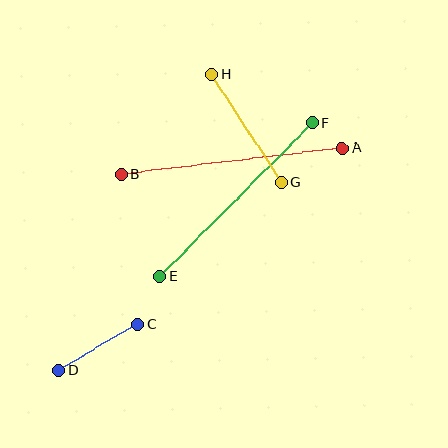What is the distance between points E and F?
The distance is approximately 216 pixels.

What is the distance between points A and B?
The distance is approximately 223 pixels.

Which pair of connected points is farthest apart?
Points A and B are farthest apart.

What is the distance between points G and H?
The distance is approximately 128 pixels.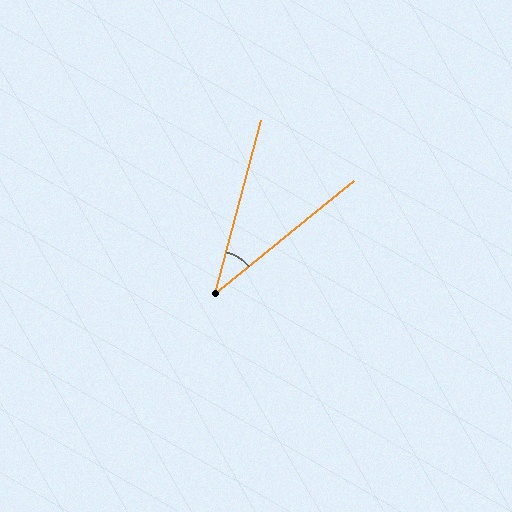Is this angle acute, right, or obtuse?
It is acute.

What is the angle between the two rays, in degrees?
Approximately 36 degrees.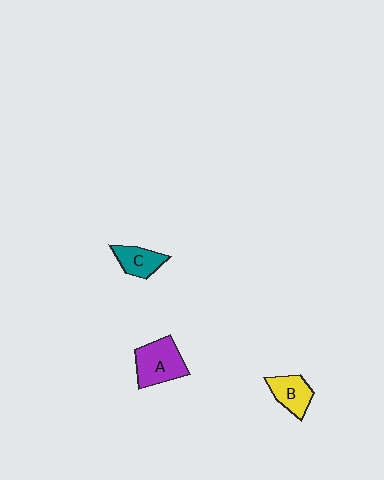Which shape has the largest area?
Shape A (purple).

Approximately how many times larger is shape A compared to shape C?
Approximately 1.6 times.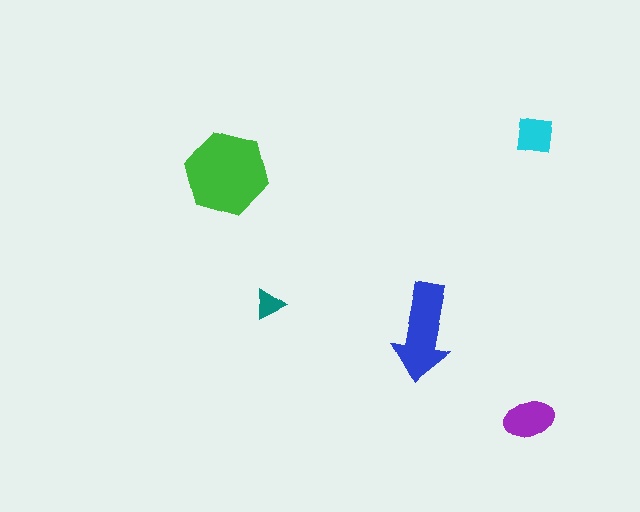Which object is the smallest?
The teal triangle.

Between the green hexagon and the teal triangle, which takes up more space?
The green hexagon.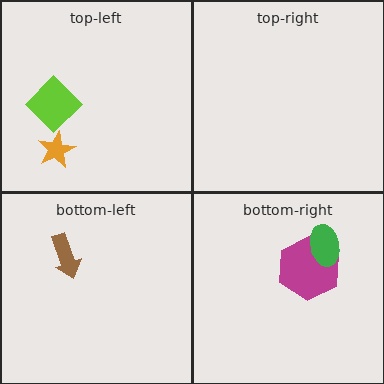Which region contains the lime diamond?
The top-left region.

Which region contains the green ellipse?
The bottom-right region.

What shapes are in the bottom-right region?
The magenta hexagon, the green ellipse.